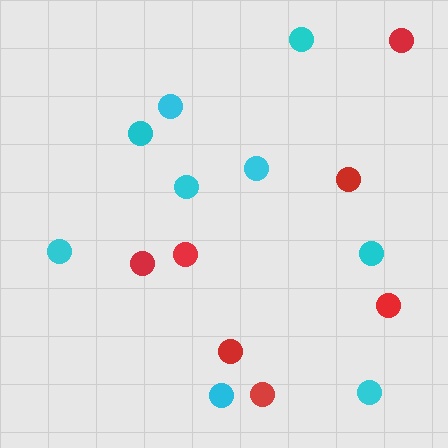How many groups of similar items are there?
There are 2 groups: one group of cyan circles (9) and one group of red circles (7).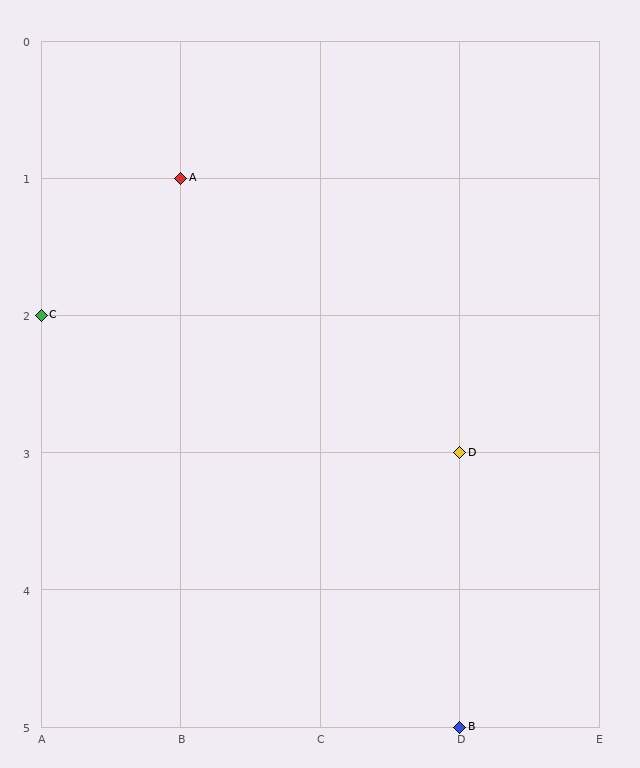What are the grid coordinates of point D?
Point D is at grid coordinates (D, 3).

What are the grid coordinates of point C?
Point C is at grid coordinates (A, 2).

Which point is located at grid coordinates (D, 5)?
Point B is at (D, 5).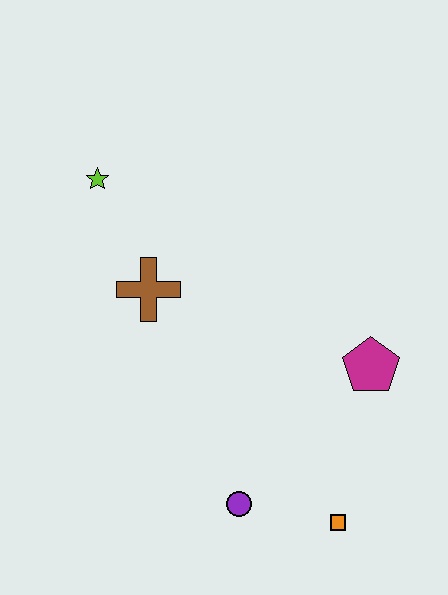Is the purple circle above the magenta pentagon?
No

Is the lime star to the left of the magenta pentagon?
Yes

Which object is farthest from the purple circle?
The lime star is farthest from the purple circle.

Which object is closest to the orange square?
The purple circle is closest to the orange square.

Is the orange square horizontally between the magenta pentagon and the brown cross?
Yes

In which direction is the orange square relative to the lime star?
The orange square is below the lime star.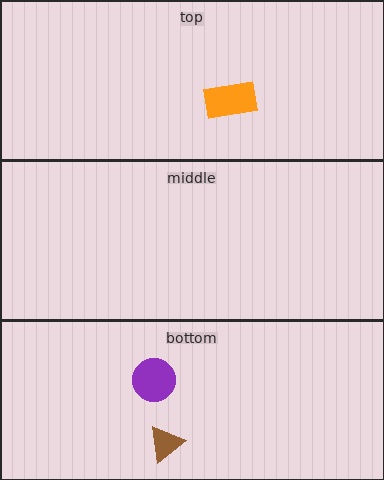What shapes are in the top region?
The orange rectangle.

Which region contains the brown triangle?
The bottom region.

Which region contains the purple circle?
The bottom region.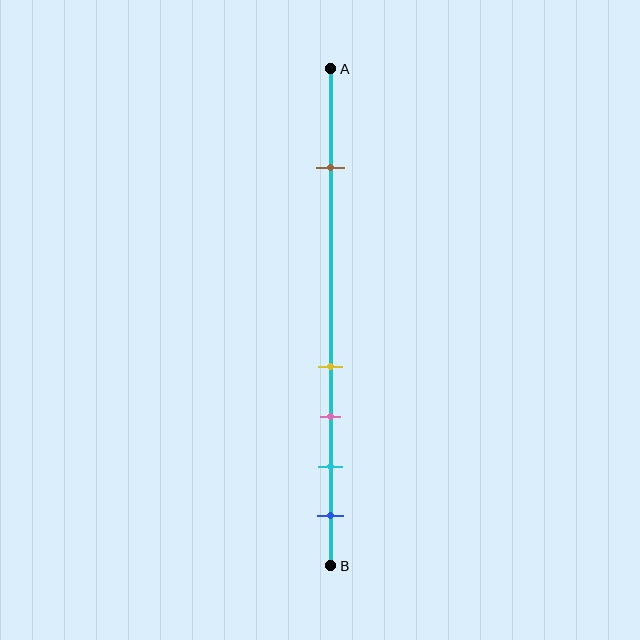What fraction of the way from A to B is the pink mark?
The pink mark is approximately 70% (0.7) of the way from A to B.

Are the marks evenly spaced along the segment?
No, the marks are not evenly spaced.